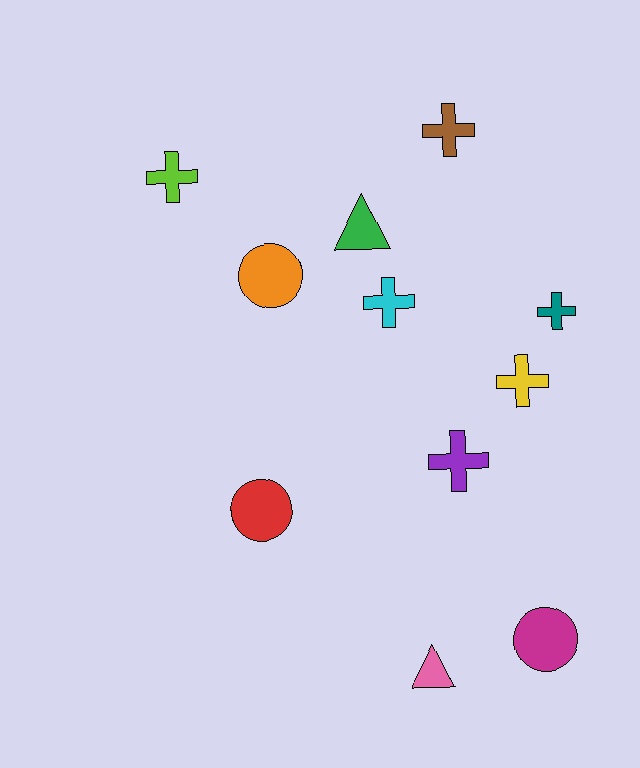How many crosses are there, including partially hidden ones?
There are 6 crosses.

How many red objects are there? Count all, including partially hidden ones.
There is 1 red object.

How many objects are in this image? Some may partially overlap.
There are 11 objects.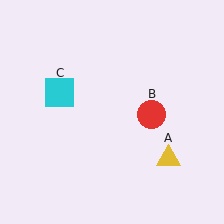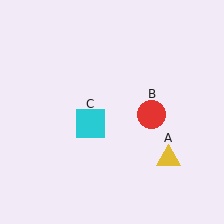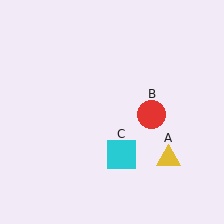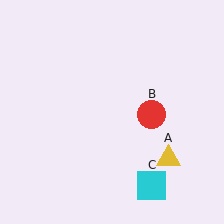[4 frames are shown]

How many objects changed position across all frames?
1 object changed position: cyan square (object C).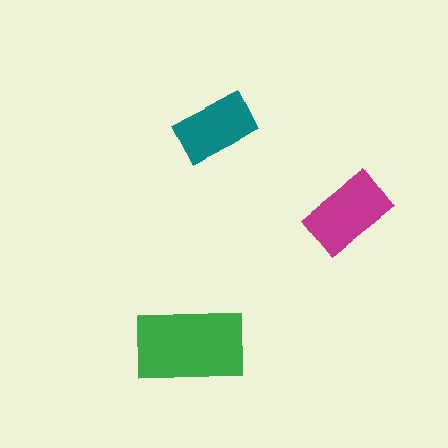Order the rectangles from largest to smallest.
the green one, the magenta one, the teal one.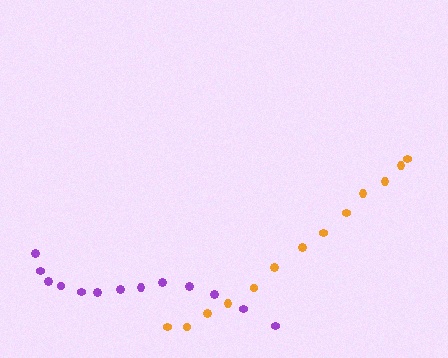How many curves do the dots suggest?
There are 2 distinct paths.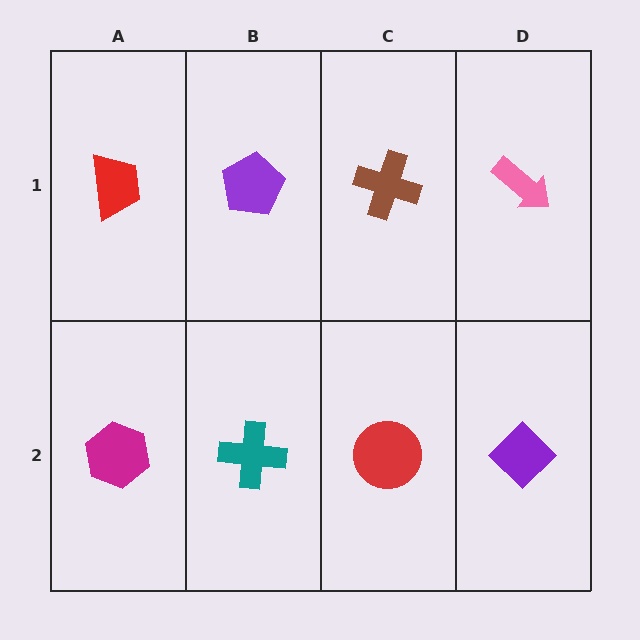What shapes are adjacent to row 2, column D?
A pink arrow (row 1, column D), a red circle (row 2, column C).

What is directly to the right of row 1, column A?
A purple pentagon.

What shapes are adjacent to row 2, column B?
A purple pentagon (row 1, column B), a magenta hexagon (row 2, column A), a red circle (row 2, column C).